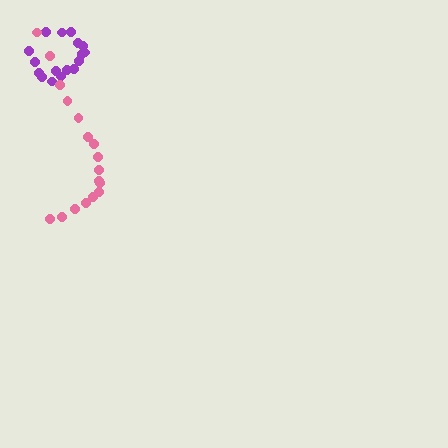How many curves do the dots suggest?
There are 2 distinct paths.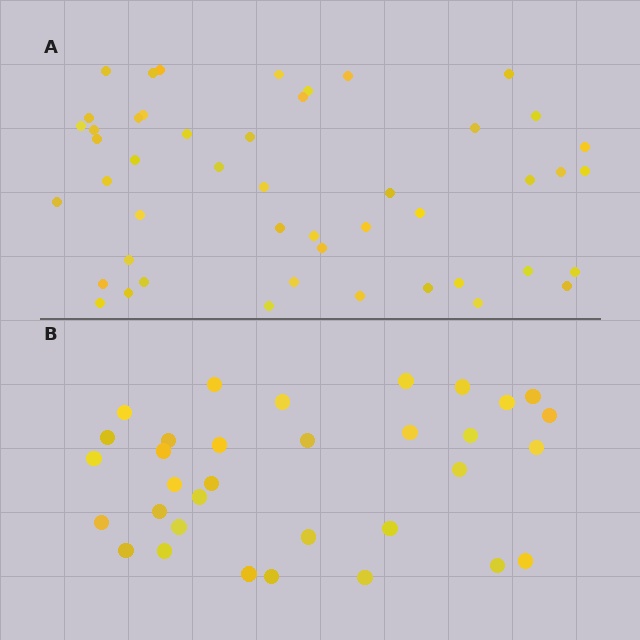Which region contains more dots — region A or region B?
Region A (the top region) has more dots.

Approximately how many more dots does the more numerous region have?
Region A has approximately 15 more dots than region B.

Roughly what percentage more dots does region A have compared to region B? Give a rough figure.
About 45% more.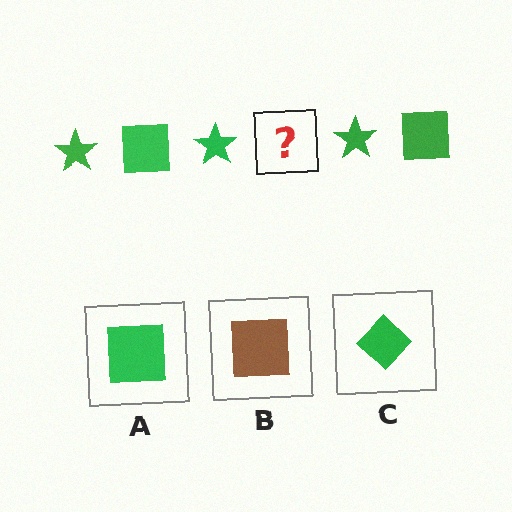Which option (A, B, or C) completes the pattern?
A.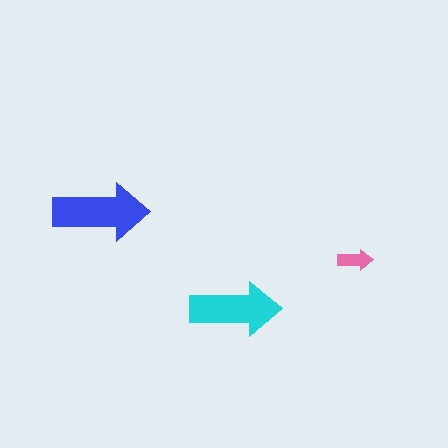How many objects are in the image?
There are 3 objects in the image.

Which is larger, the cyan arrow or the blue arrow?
The blue one.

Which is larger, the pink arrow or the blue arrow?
The blue one.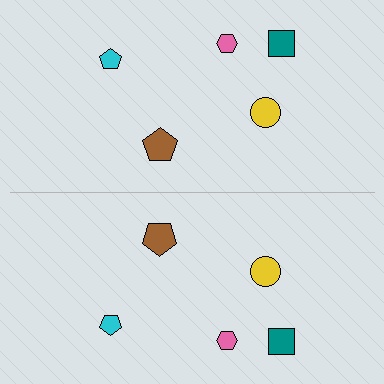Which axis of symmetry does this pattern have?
The pattern has a horizontal axis of symmetry running through the center of the image.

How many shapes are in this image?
There are 10 shapes in this image.